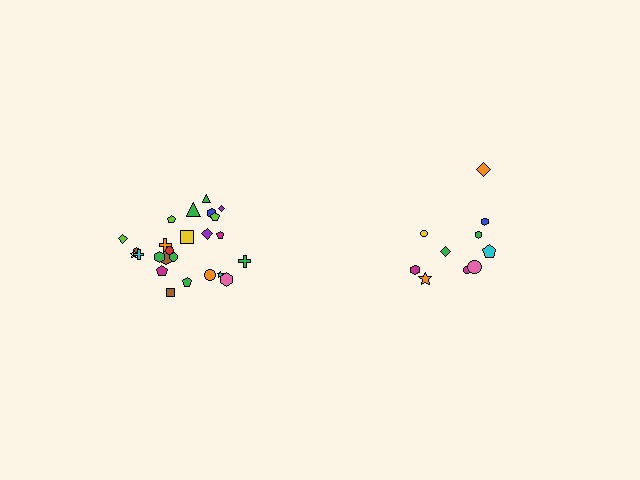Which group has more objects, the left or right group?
The left group.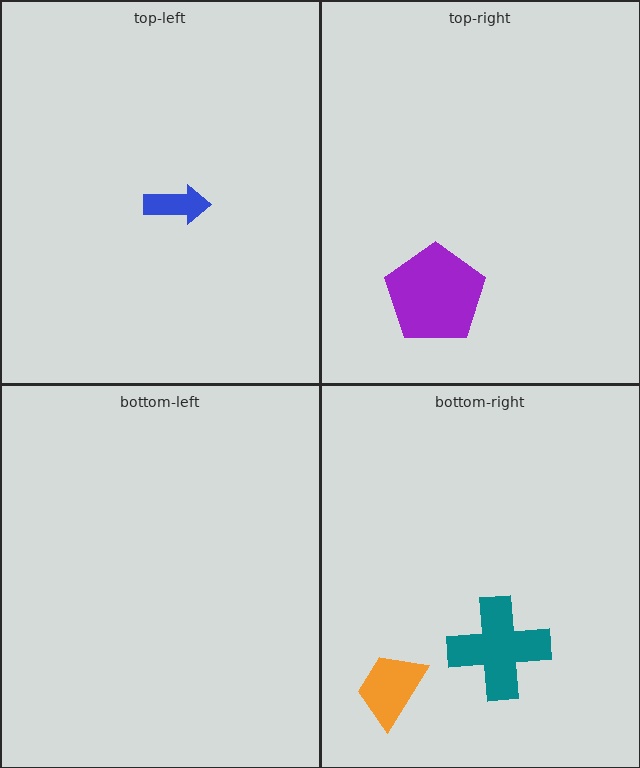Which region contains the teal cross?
The bottom-right region.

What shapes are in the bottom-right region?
The teal cross, the orange trapezoid.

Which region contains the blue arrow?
The top-left region.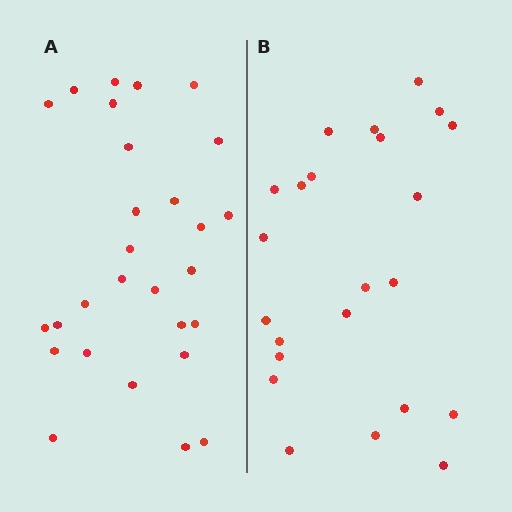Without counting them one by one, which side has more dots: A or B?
Region A (the left region) has more dots.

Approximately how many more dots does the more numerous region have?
Region A has about 5 more dots than region B.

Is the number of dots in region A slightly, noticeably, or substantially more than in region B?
Region A has only slightly more — the two regions are fairly close. The ratio is roughly 1.2 to 1.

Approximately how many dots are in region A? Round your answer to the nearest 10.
About 30 dots. (The exact count is 28, which rounds to 30.)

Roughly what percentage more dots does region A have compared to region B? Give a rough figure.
About 20% more.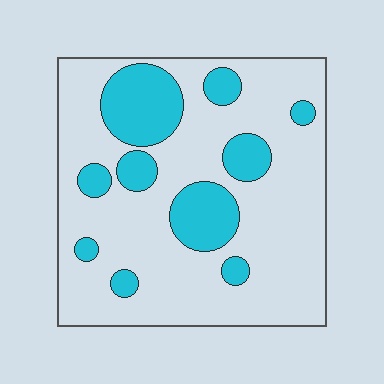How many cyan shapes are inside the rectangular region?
10.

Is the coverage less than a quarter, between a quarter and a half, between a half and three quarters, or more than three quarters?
Less than a quarter.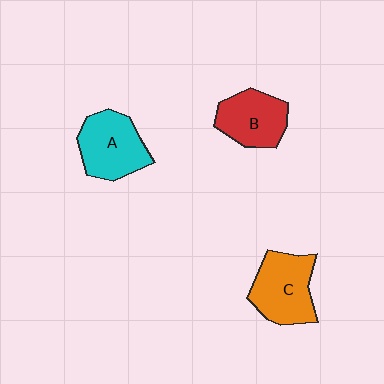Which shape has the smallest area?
Shape B (red).